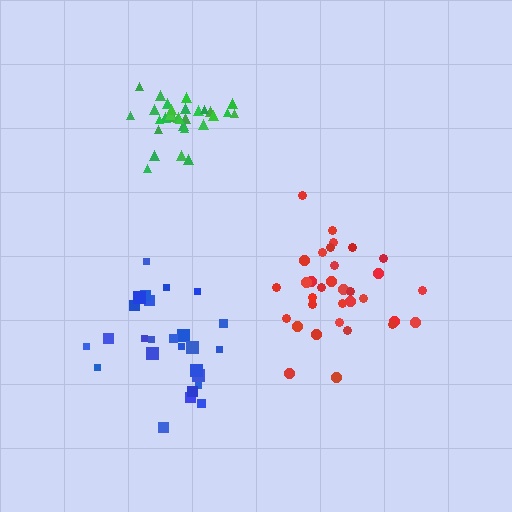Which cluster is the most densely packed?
Green.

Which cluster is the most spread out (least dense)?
Blue.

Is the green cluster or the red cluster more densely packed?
Green.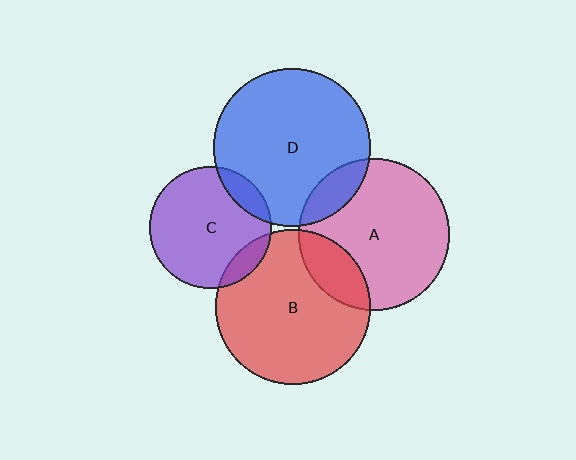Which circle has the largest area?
Circle D (blue).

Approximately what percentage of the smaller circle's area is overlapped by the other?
Approximately 10%.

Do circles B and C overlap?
Yes.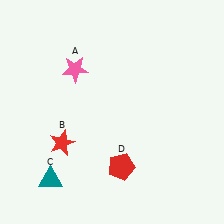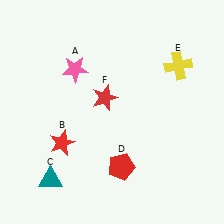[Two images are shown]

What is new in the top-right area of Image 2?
A yellow cross (E) was added in the top-right area of Image 2.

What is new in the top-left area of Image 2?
A red star (F) was added in the top-left area of Image 2.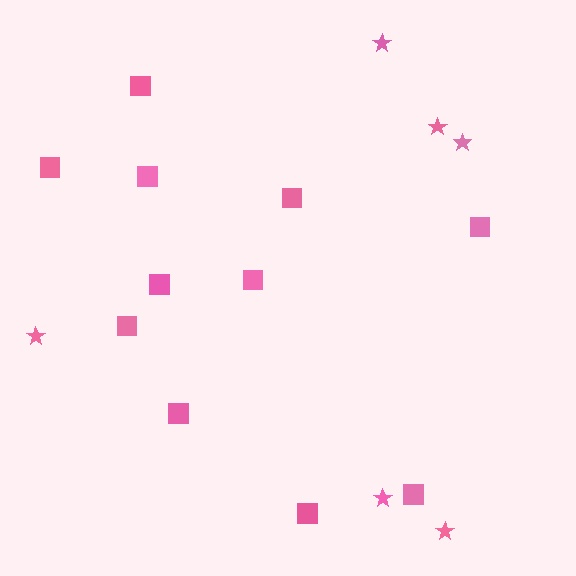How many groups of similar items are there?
There are 2 groups: one group of squares (11) and one group of stars (6).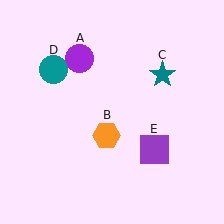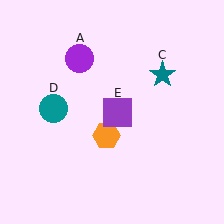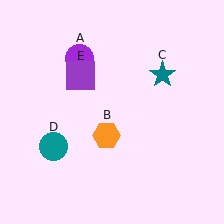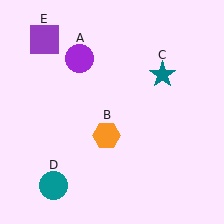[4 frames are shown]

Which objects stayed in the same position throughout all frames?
Purple circle (object A) and orange hexagon (object B) and teal star (object C) remained stationary.